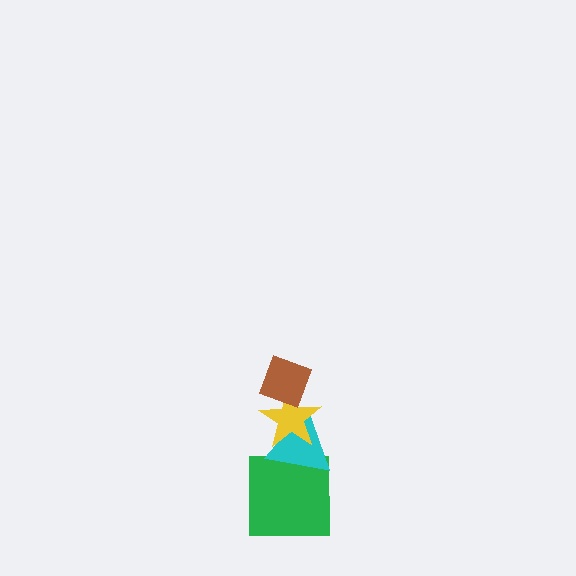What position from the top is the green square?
The green square is 4th from the top.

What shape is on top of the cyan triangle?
The yellow star is on top of the cyan triangle.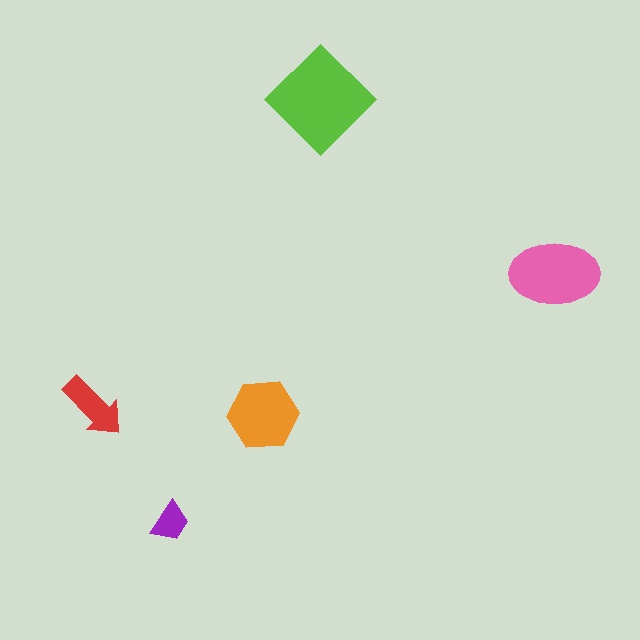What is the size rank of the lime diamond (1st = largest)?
1st.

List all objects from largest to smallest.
The lime diamond, the pink ellipse, the orange hexagon, the red arrow, the purple trapezoid.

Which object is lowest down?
The purple trapezoid is bottommost.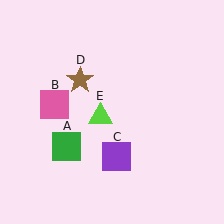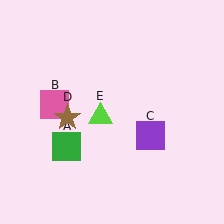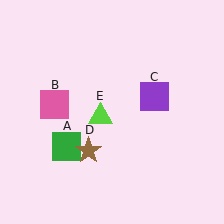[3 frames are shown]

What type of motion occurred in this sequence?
The purple square (object C), brown star (object D) rotated counterclockwise around the center of the scene.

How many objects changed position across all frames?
2 objects changed position: purple square (object C), brown star (object D).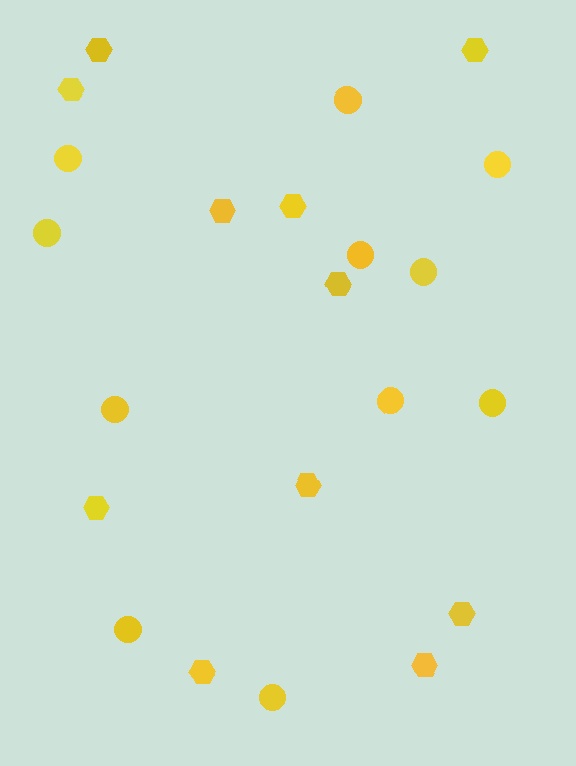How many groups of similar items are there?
There are 2 groups: one group of hexagons (11) and one group of circles (11).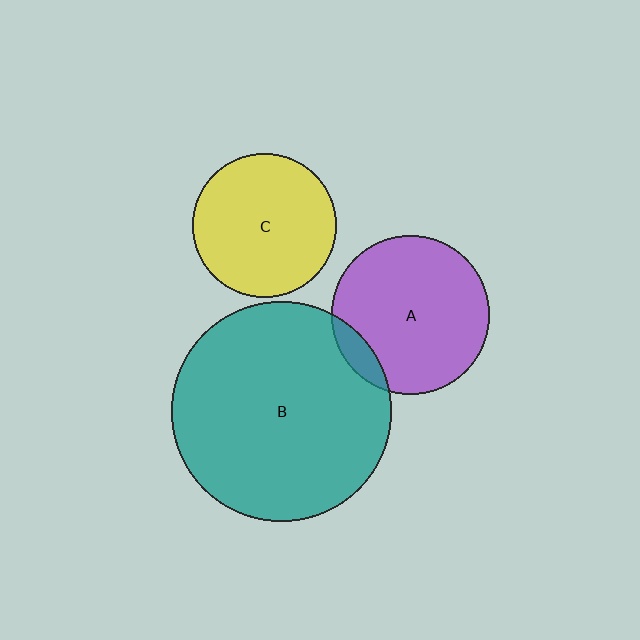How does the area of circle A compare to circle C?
Approximately 1.2 times.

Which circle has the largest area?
Circle B (teal).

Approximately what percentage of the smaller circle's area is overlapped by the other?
Approximately 10%.